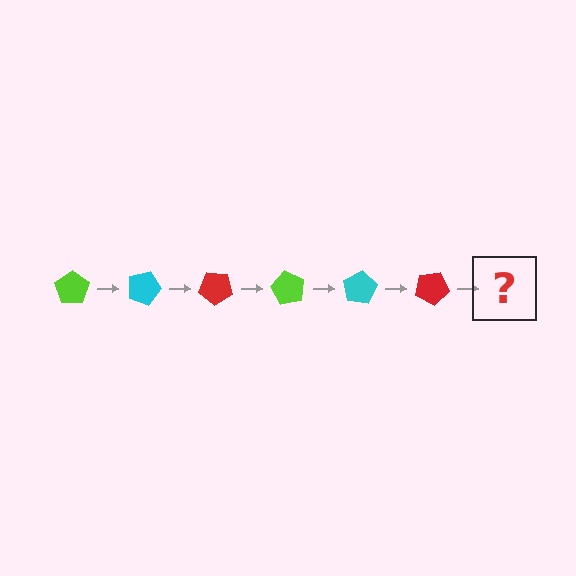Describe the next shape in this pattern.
It should be a lime pentagon, rotated 120 degrees from the start.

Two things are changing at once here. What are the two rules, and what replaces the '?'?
The two rules are that it rotates 20 degrees each step and the color cycles through lime, cyan, and red. The '?' should be a lime pentagon, rotated 120 degrees from the start.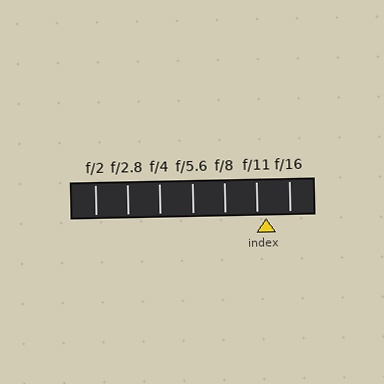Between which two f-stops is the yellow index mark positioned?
The index mark is between f/11 and f/16.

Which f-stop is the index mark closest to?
The index mark is closest to f/11.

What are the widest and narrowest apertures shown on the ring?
The widest aperture shown is f/2 and the narrowest is f/16.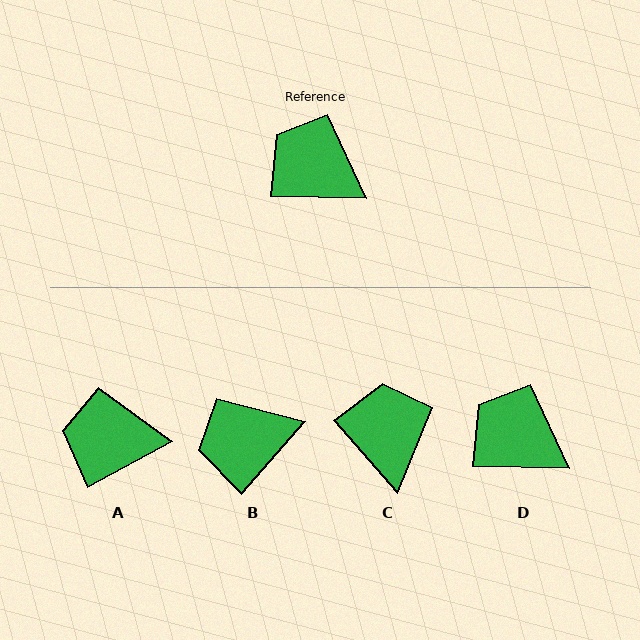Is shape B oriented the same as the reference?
No, it is off by about 50 degrees.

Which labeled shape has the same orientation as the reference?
D.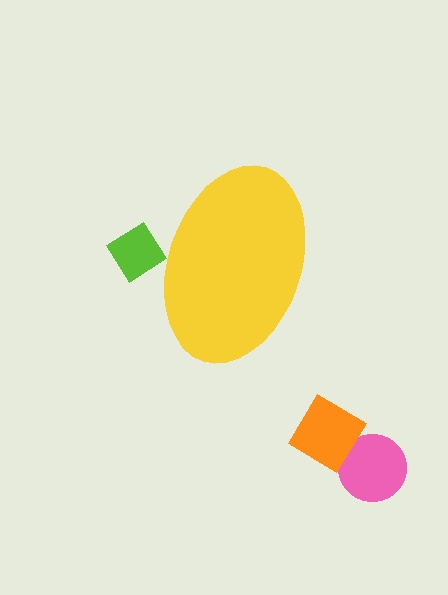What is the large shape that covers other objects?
A yellow ellipse.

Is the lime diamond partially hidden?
Yes, the lime diamond is partially hidden behind the yellow ellipse.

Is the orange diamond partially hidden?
No, the orange diamond is fully visible.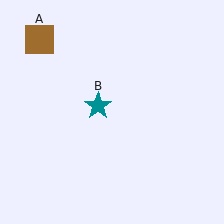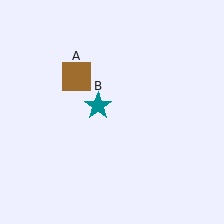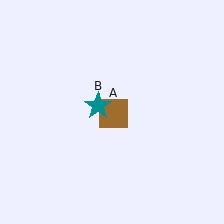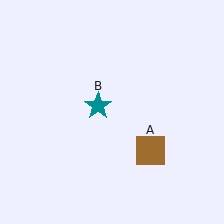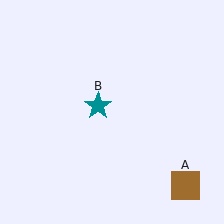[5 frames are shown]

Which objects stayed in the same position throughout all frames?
Teal star (object B) remained stationary.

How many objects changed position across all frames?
1 object changed position: brown square (object A).